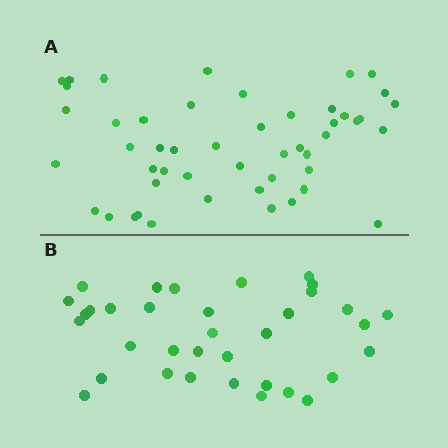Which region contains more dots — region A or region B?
Region A (the top region) has more dots.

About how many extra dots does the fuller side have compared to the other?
Region A has approximately 15 more dots than region B.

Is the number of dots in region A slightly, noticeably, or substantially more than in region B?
Region A has noticeably more, but not dramatically so. The ratio is roughly 1.4 to 1.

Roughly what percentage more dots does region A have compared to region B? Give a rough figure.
About 40% more.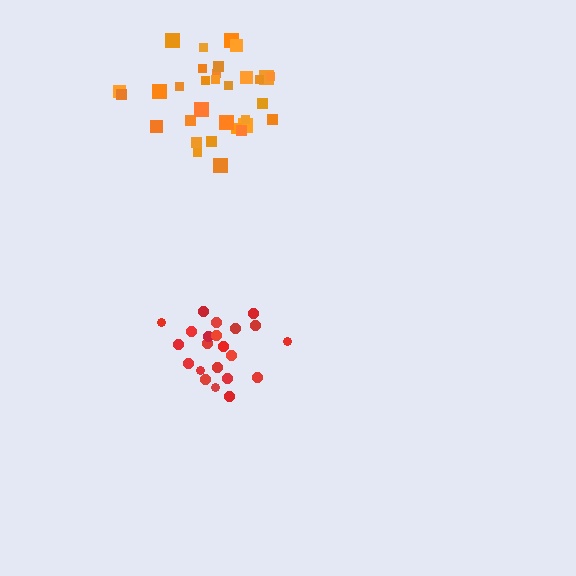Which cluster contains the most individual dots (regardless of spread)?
Orange (32).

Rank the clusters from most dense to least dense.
red, orange.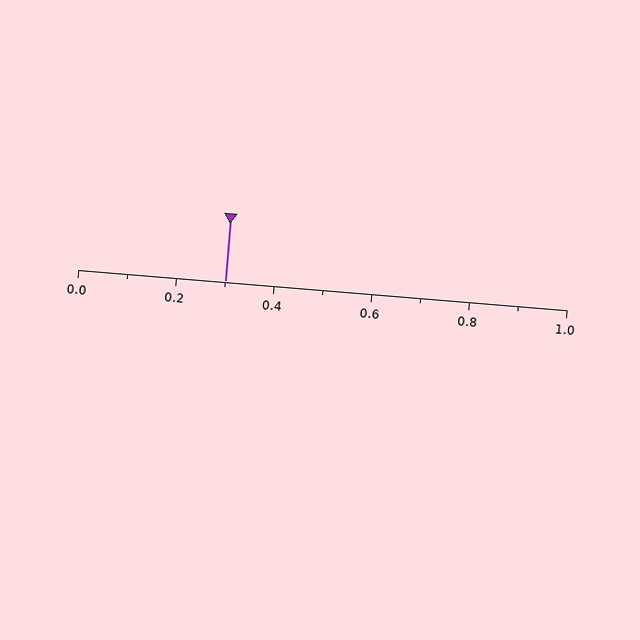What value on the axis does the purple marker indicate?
The marker indicates approximately 0.3.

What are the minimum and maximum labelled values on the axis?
The axis runs from 0.0 to 1.0.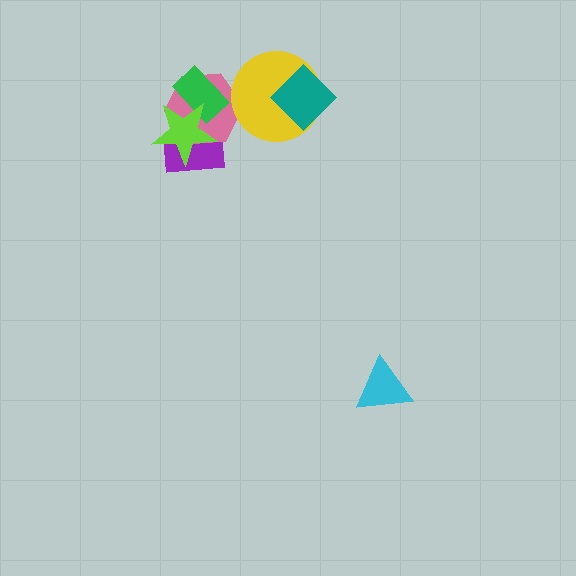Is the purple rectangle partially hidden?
Yes, it is partially covered by another shape.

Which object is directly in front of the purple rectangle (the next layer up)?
The pink hexagon is directly in front of the purple rectangle.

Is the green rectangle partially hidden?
Yes, it is partially covered by another shape.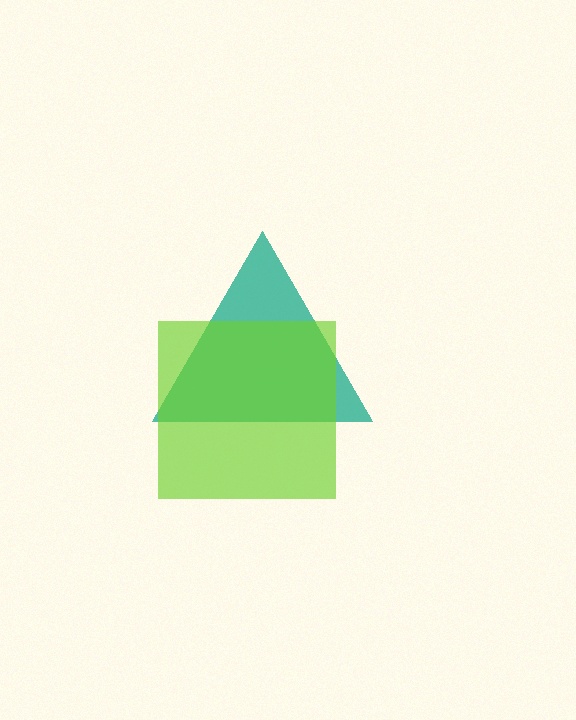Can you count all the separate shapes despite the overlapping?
Yes, there are 2 separate shapes.